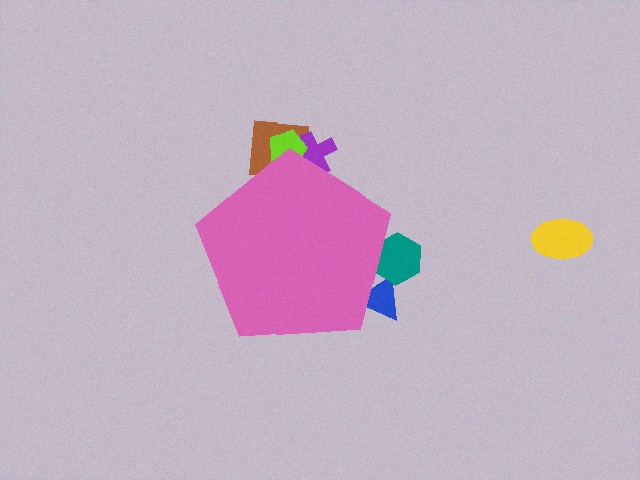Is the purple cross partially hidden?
Yes, the purple cross is partially hidden behind the pink pentagon.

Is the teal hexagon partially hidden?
Yes, the teal hexagon is partially hidden behind the pink pentagon.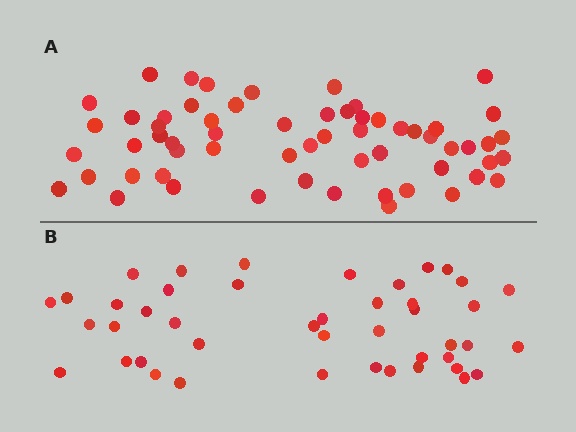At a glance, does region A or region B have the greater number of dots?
Region A (the top region) has more dots.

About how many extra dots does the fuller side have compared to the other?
Region A has approximately 15 more dots than region B.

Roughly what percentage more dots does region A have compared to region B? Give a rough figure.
About 35% more.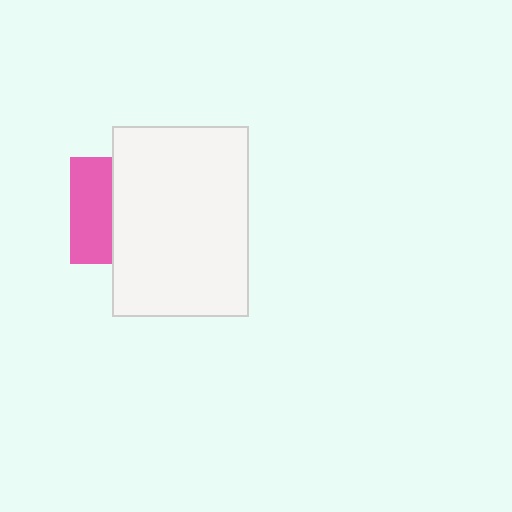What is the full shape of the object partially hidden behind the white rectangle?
The partially hidden object is a pink square.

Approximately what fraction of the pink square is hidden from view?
Roughly 61% of the pink square is hidden behind the white rectangle.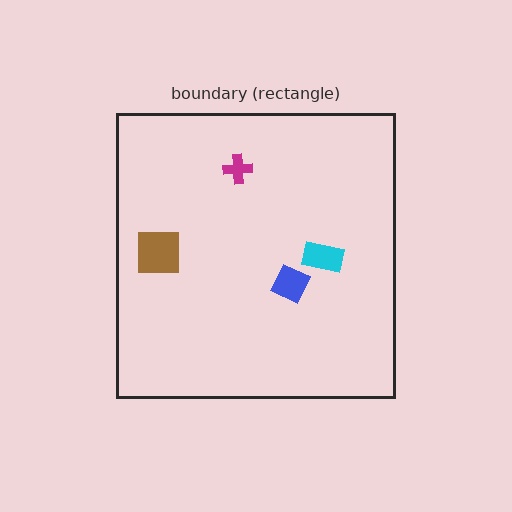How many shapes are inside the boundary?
4 inside, 0 outside.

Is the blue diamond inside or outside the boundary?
Inside.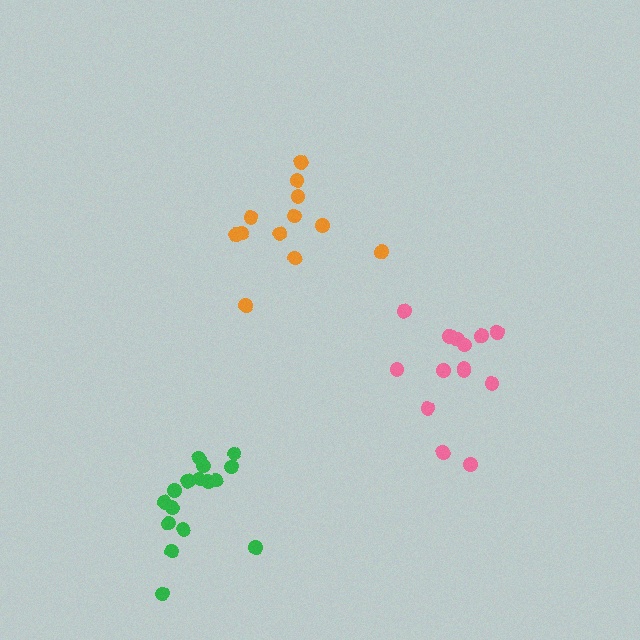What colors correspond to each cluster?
The clusters are colored: pink, orange, green.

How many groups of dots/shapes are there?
There are 3 groups.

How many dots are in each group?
Group 1: 14 dots, Group 2: 12 dots, Group 3: 16 dots (42 total).